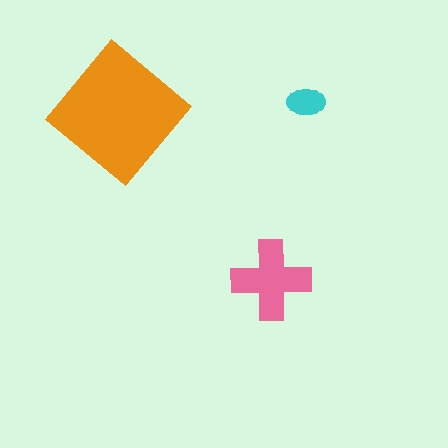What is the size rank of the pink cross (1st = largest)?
2nd.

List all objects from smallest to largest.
The cyan ellipse, the pink cross, the orange diamond.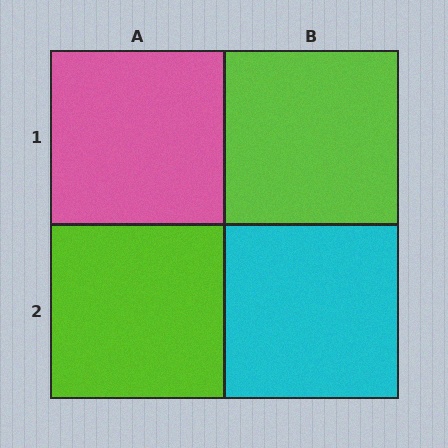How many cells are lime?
2 cells are lime.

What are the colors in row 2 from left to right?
Lime, cyan.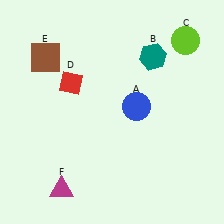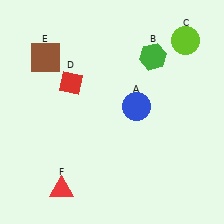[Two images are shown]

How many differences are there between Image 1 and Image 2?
There are 2 differences between the two images.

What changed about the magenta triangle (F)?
In Image 1, F is magenta. In Image 2, it changed to red.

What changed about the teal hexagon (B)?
In Image 1, B is teal. In Image 2, it changed to green.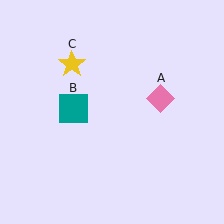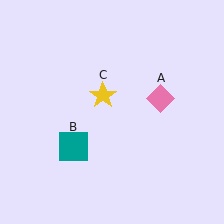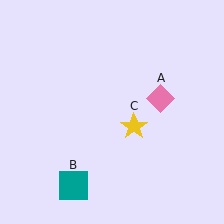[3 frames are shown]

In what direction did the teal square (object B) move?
The teal square (object B) moved down.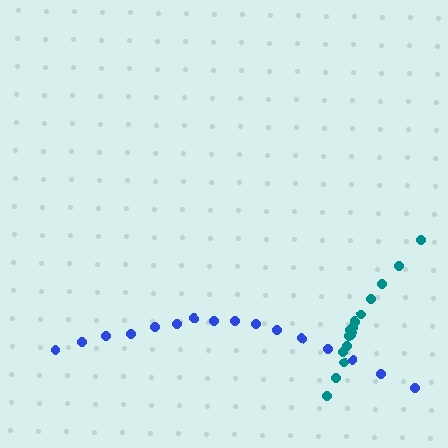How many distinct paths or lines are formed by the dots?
There are 2 distinct paths.